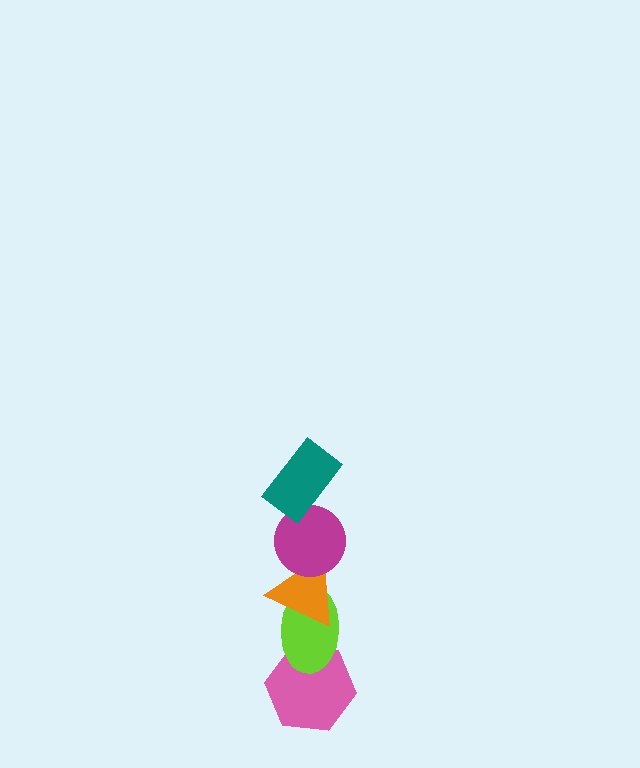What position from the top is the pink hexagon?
The pink hexagon is 5th from the top.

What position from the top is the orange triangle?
The orange triangle is 3rd from the top.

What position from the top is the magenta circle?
The magenta circle is 2nd from the top.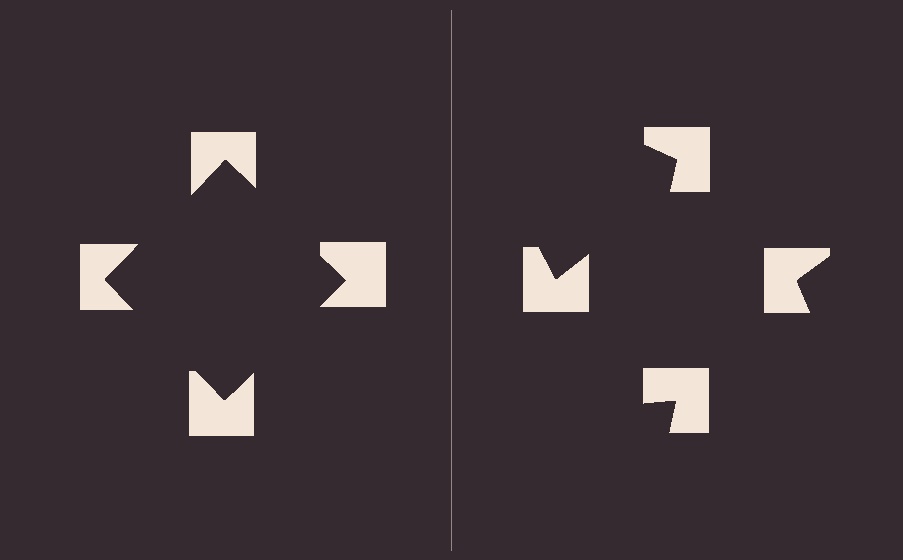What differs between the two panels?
The notched squares are positioned identically on both sides; only the wedge orientations differ. On the left they align to a square; on the right they are misaligned.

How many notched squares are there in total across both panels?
8 — 4 on each side.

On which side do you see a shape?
An illusory square appears on the left side. On the right side the wedge cuts are rotated, so no coherent shape forms.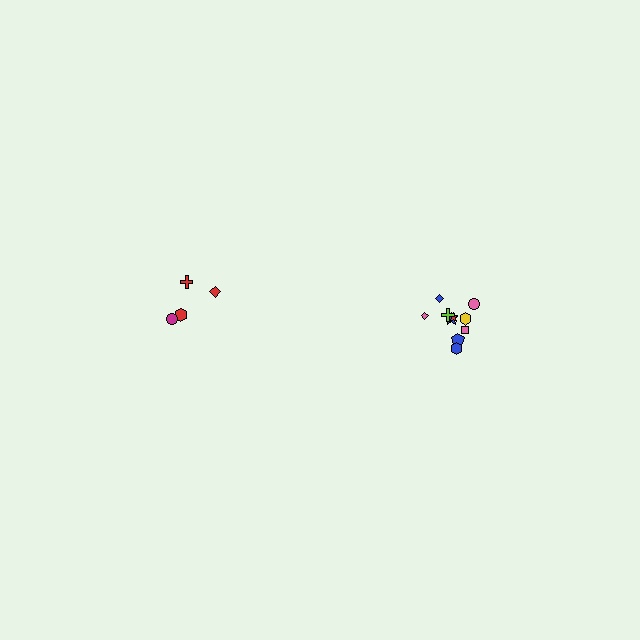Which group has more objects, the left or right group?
The right group.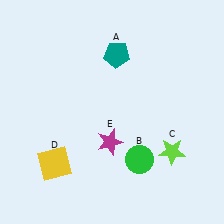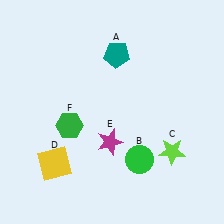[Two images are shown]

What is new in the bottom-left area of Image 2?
A green hexagon (F) was added in the bottom-left area of Image 2.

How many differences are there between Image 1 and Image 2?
There is 1 difference between the two images.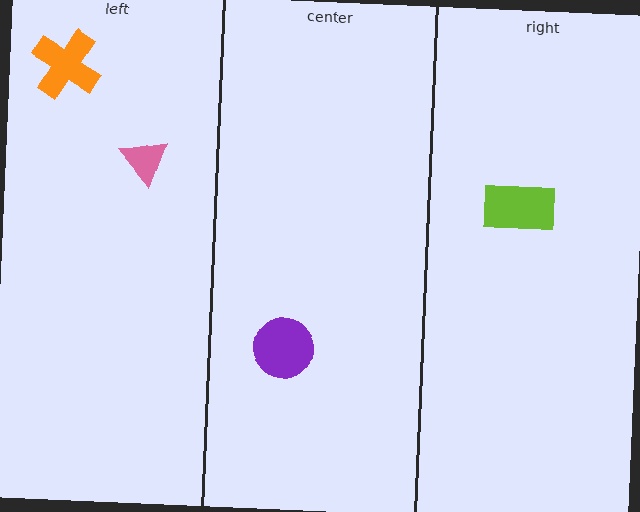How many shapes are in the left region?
2.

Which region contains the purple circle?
The center region.